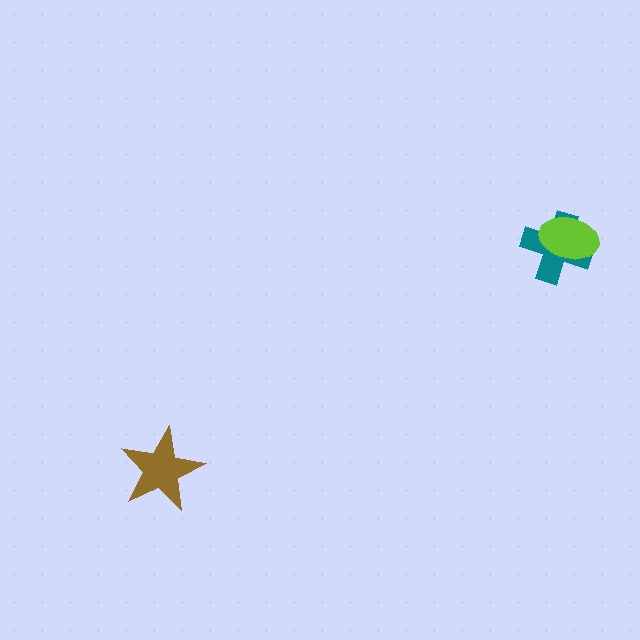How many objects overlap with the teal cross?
1 object overlaps with the teal cross.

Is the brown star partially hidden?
No, no other shape covers it.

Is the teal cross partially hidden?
Yes, it is partially covered by another shape.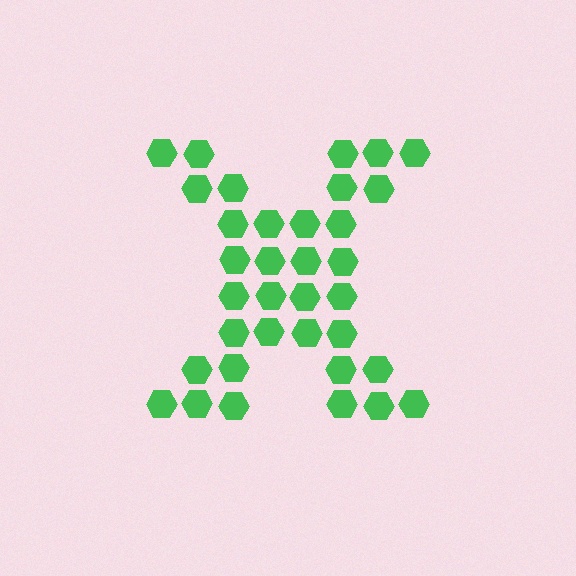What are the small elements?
The small elements are hexagons.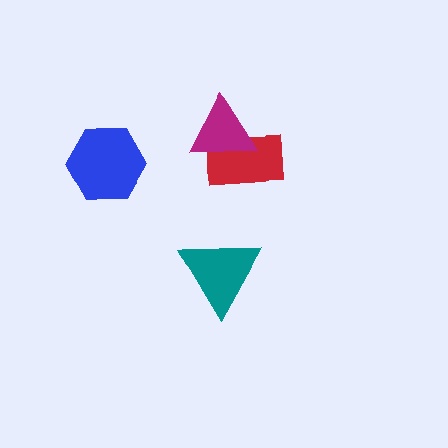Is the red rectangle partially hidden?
Yes, it is partially covered by another shape.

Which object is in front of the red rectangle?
The magenta triangle is in front of the red rectangle.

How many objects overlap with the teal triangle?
0 objects overlap with the teal triangle.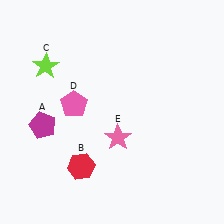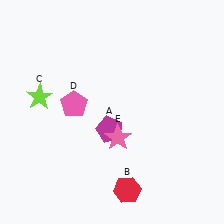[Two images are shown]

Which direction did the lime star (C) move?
The lime star (C) moved down.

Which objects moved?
The objects that moved are: the magenta pentagon (A), the red hexagon (B), the lime star (C).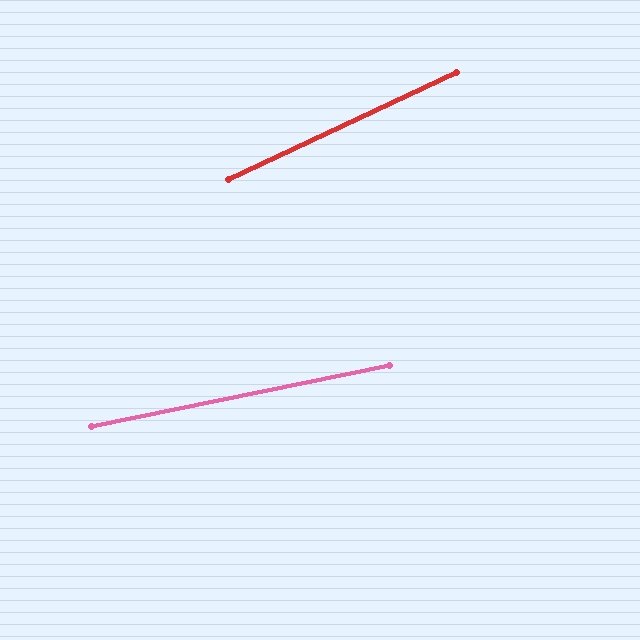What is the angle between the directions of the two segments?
Approximately 13 degrees.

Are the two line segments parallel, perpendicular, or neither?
Neither parallel nor perpendicular — they differ by about 13°.